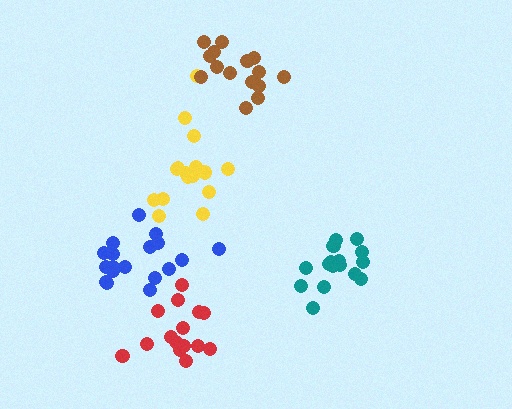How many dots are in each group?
Group 1: 16 dots, Group 2: 15 dots, Group 3: 16 dots, Group 4: 18 dots, Group 5: 15 dots (80 total).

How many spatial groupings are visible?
There are 5 spatial groupings.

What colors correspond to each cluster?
The clusters are colored: teal, red, yellow, blue, brown.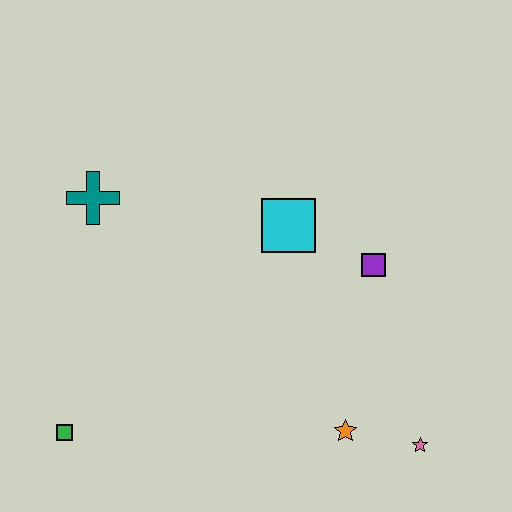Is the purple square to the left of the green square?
No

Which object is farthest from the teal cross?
The pink star is farthest from the teal cross.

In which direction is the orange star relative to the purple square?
The orange star is below the purple square.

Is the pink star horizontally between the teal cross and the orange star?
No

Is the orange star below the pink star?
No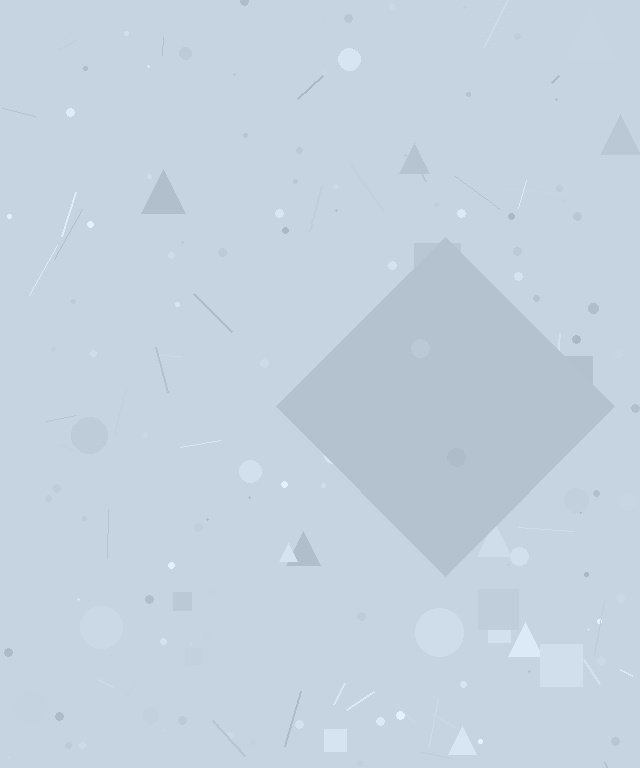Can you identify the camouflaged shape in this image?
The camouflaged shape is a diamond.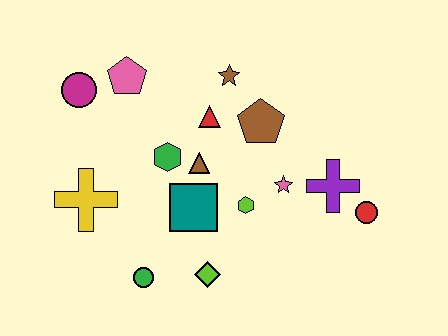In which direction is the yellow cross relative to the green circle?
The yellow cross is above the green circle.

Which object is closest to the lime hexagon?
The pink star is closest to the lime hexagon.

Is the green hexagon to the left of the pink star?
Yes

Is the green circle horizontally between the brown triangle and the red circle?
No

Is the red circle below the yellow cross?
Yes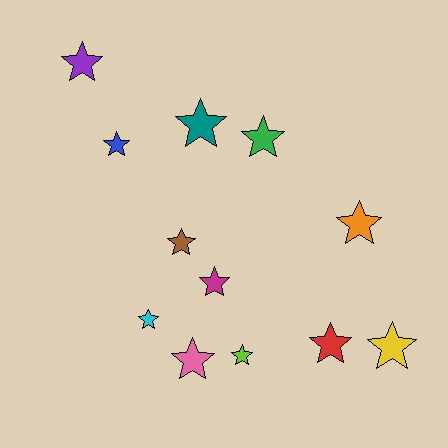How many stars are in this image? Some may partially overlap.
There are 12 stars.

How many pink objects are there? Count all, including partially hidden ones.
There is 1 pink object.